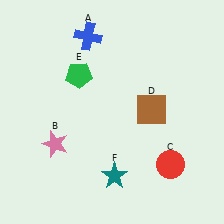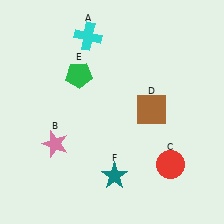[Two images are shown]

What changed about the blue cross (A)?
In Image 1, A is blue. In Image 2, it changed to cyan.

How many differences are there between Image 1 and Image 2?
There is 1 difference between the two images.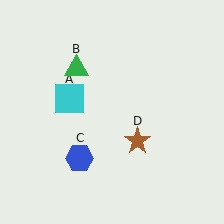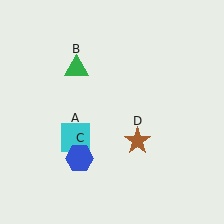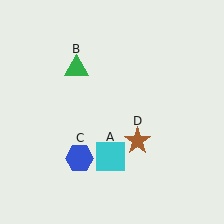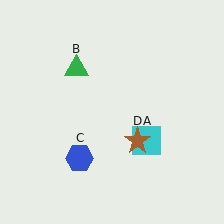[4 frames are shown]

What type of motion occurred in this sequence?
The cyan square (object A) rotated counterclockwise around the center of the scene.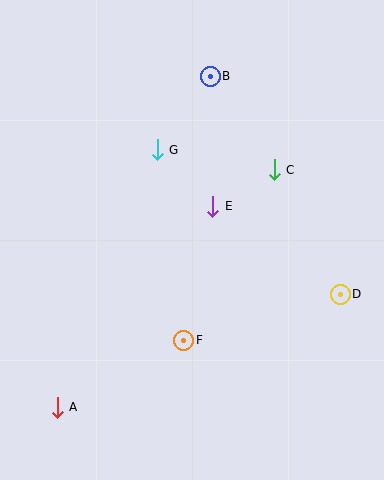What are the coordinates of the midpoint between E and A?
The midpoint between E and A is at (135, 307).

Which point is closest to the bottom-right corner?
Point D is closest to the bottom-right corner.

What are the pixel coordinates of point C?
Point C is at (274, 170).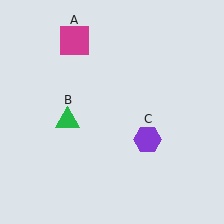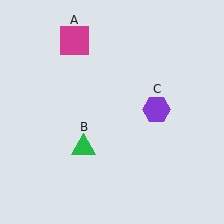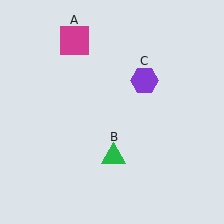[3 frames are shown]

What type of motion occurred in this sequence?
The green triangle (object B), purple hexagon (object C) rotated counterclockwise around the center of the scene.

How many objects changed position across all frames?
2 objects changed position: green triangle (object B), purple hexagon (object C).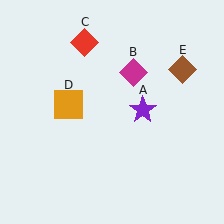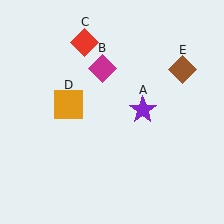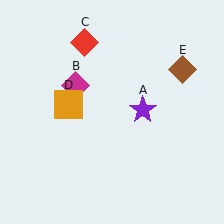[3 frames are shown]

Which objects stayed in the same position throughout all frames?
Purple star (object A) and red diamond (object C) and orange square (object D) and brown diamond (object E) remained stationary.